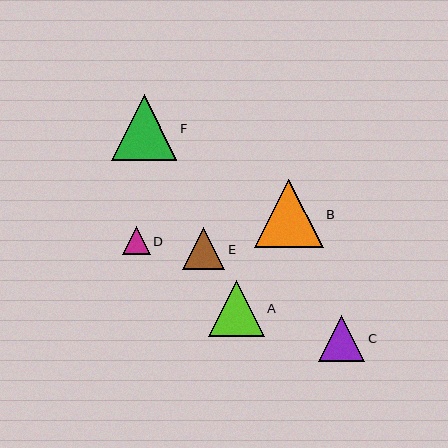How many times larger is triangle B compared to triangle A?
Triangle B is approximately 1.2 times the size of triangle A.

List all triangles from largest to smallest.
From largest to smallest: B, F, A, C, E, D.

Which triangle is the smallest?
Triangle D is the smallest with a size of approximately 28 pixels.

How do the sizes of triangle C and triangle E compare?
Triangle C and triangle E are approximately the same size.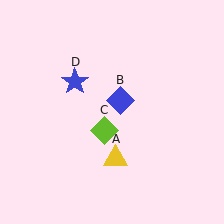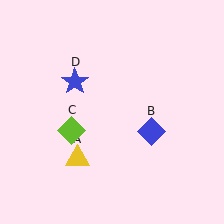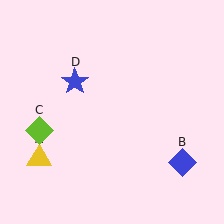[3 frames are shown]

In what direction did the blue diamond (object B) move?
The blue diamond (object B) moved down and to the right.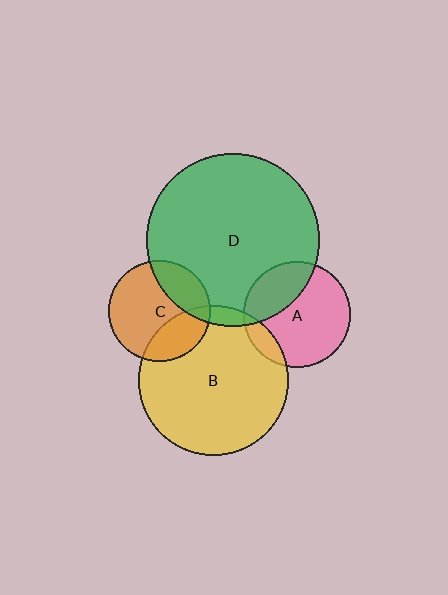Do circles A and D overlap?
Yes.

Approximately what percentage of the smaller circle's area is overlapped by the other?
Approximately 30%.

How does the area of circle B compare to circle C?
Approximately 2.2 times.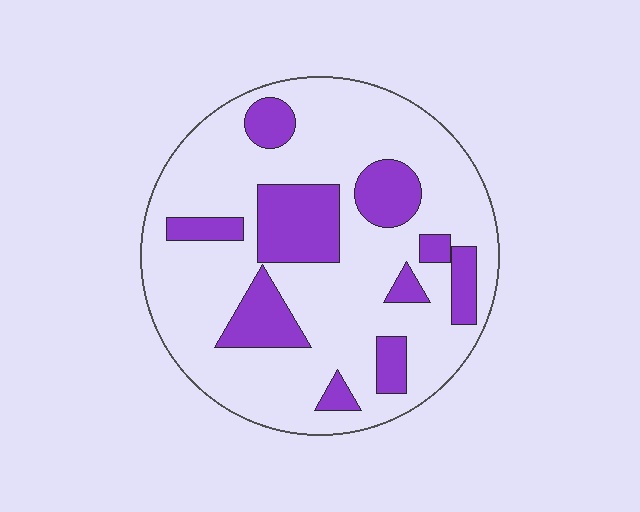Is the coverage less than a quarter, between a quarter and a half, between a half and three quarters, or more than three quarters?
Less than a quarter.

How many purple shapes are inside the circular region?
10.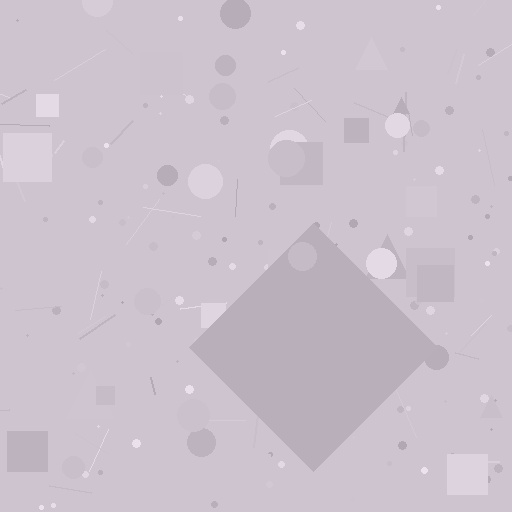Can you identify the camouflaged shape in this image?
The camouflaged shape is a diamond.